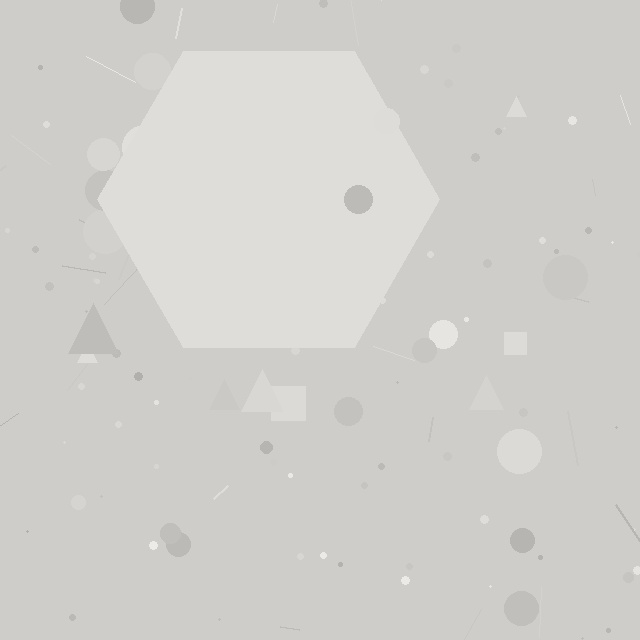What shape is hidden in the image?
A hexagon is hidden in the image.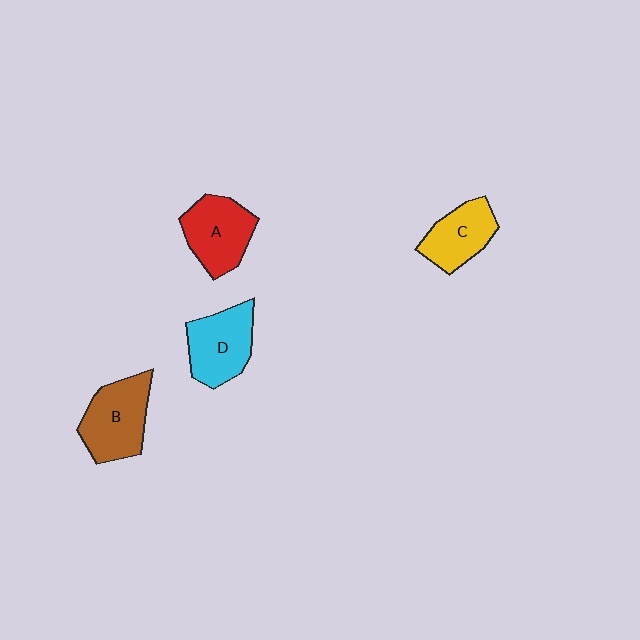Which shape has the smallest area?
Shape C (yellow).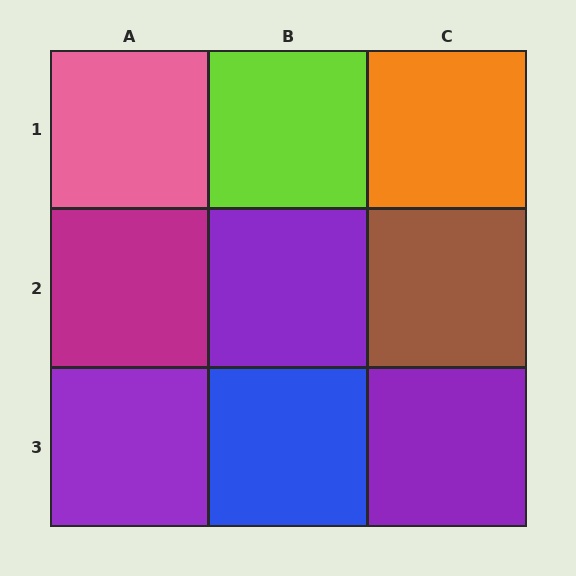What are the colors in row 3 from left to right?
Purple, blue, purple.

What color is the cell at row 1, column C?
Orange.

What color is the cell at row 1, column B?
Lime.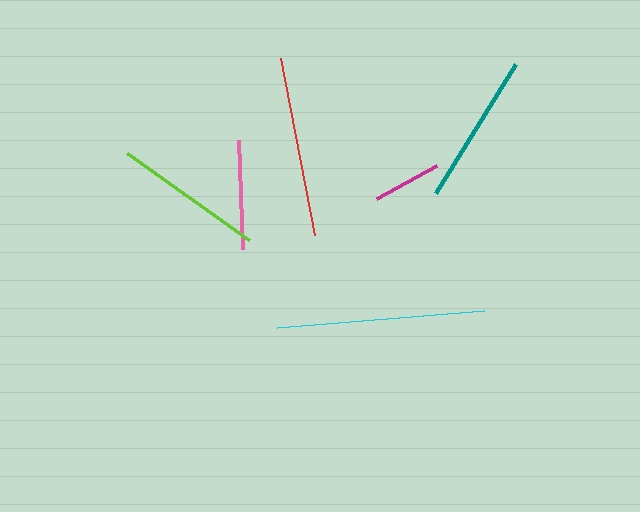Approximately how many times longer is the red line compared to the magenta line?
The red line is approximately 2.7 times the length of the magenta line.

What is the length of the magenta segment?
The magenta segment is approximately 68 pixels long.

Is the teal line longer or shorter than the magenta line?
The teal line is longer than the magenta line.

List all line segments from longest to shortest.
From longest to shortest: cyan, red, teal, lime, pink, magenta.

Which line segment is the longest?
The cyan line is the longest at approximately 207 pixels.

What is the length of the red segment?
The red segment is approximately 180 pixels long.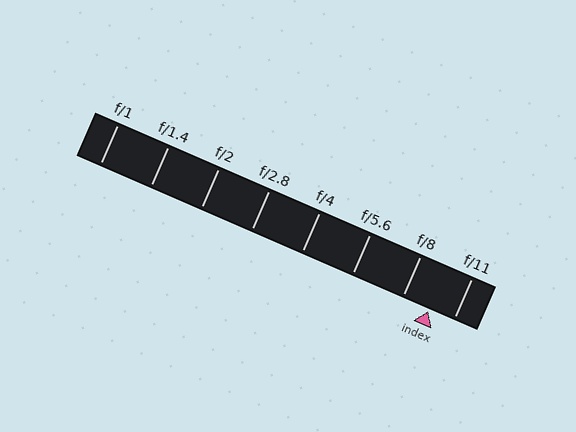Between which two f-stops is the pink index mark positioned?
The index mark is between f/8 and f/11.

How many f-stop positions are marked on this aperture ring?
There are 8 f-stop positions marked.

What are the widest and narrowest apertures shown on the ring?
The widest aperture shown is f/1 and the narrowest is f/11.